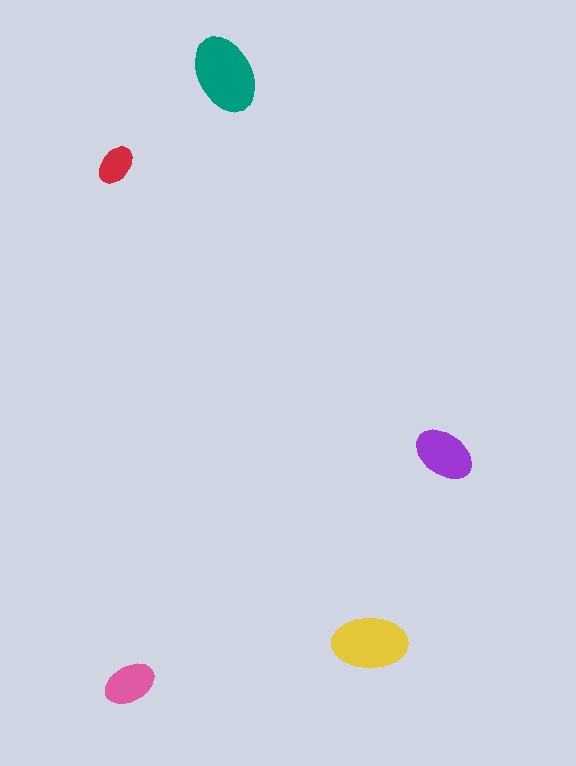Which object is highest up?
The teal ellipse is topmost.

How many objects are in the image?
There are 5 objects in the image.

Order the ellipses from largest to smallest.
the teal one, the yellow one, the purple one, the pink one, the red one.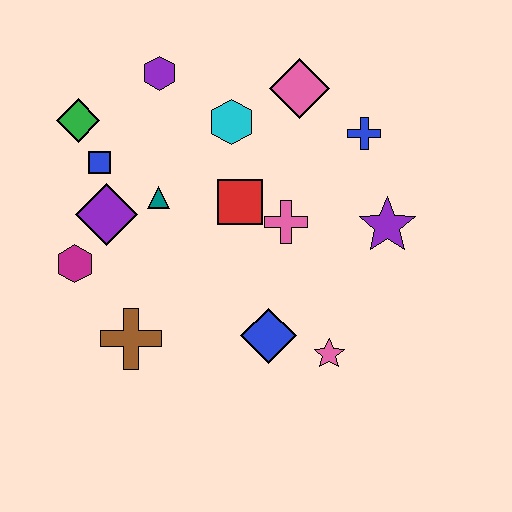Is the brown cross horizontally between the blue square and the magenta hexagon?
No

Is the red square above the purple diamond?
Yes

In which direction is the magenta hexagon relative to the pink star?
The magenta hexagon is to the left of the pink star.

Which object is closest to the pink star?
The blue diamond is closest to the pink star.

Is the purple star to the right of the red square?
Yes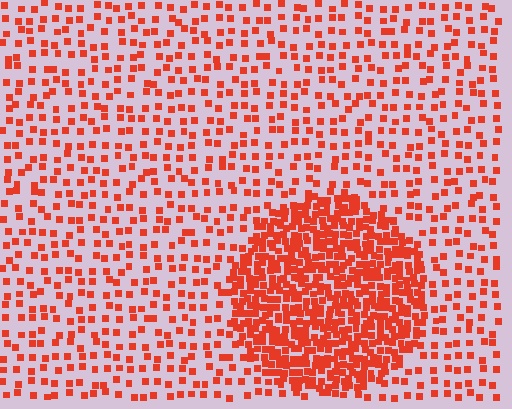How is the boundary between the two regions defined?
The boundary is defined by a change in element density (approximately 3.0x ratio). All elements are the same color, size, and shape.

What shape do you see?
I see a circle.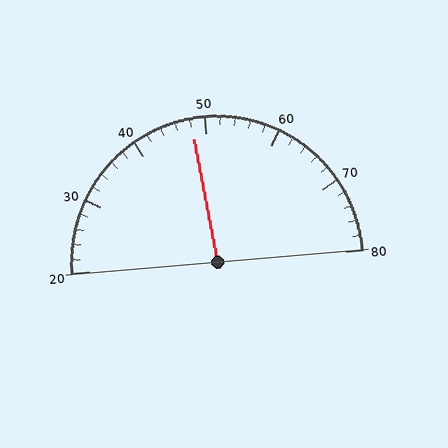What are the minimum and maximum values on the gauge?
The gauge ranges from 20 to 80.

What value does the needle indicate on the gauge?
The needle indicates approximately 48.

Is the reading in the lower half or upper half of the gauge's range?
The reading is in the lower half of the range (20 to 80).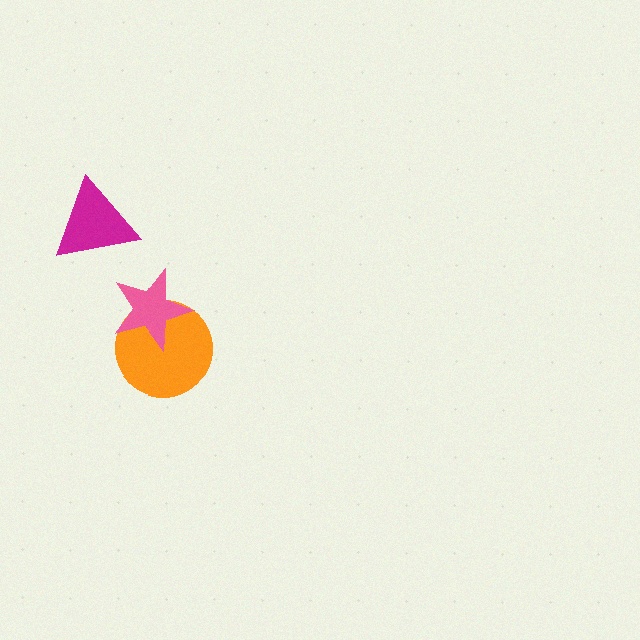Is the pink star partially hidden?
No, no other shape covers it.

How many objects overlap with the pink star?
1 object overlaps with the pink star.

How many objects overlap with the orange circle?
1 object overlaps with the orange circle.